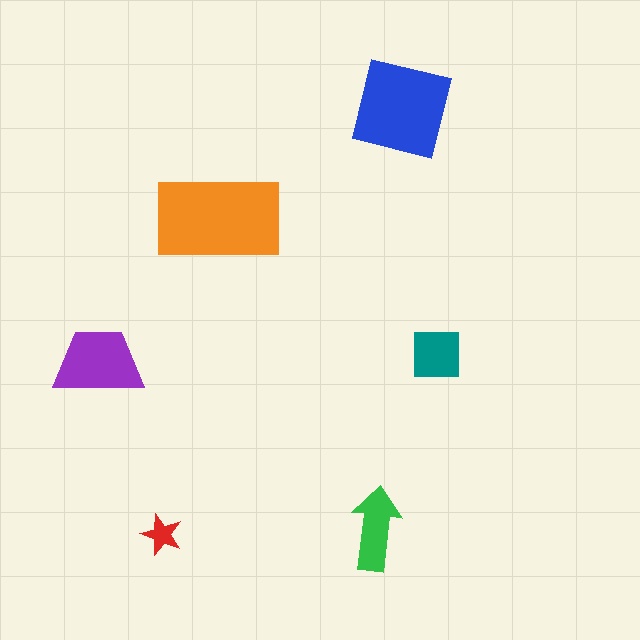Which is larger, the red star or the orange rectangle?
The orange rectangle.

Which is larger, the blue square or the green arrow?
The blue square.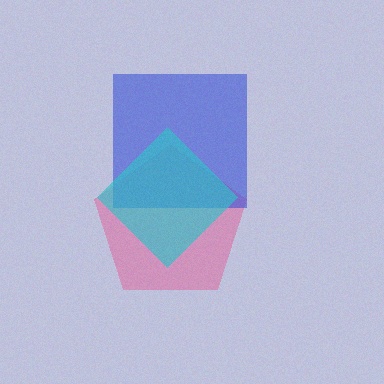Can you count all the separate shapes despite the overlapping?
Yes, there are 3 separate shapes.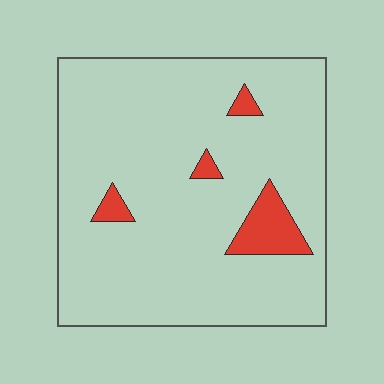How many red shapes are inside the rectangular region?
4.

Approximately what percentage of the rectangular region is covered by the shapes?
Approximately 10%.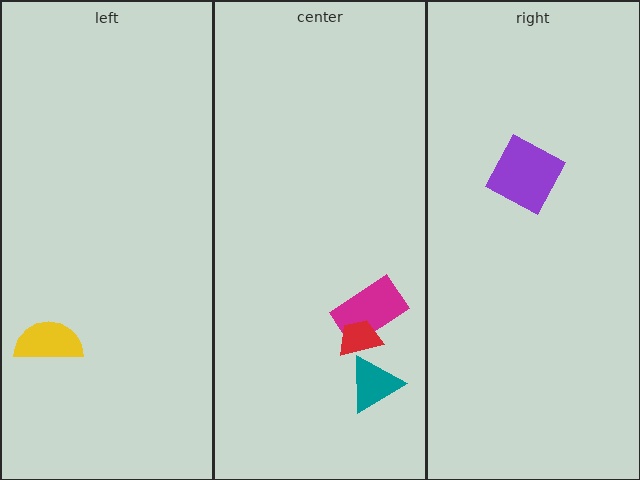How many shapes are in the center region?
3.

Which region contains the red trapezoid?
The center region.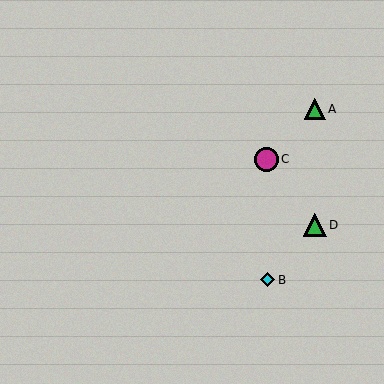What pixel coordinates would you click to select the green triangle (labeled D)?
Click at (315, 225) to select the green triangle D.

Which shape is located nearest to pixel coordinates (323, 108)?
The green triangle (labeled A) at (315, 109) is nearest to that location.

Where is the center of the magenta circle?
The center of the magenta circle is at (267, 159).